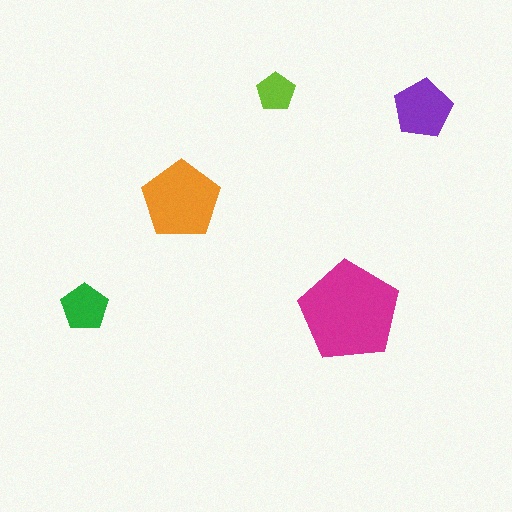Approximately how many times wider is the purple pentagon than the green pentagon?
About 1.5 times wider.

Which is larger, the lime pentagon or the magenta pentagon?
The magenta one.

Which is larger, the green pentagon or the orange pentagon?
The orange one.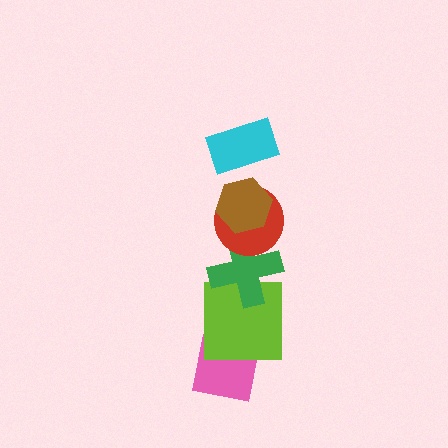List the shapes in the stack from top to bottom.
From top to bottom: the cyan rectangle, the brown hexagon, the red circle, the green cross, the lime square, the pink square.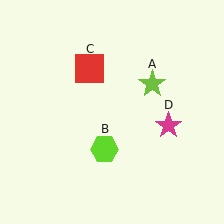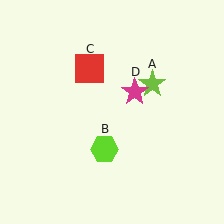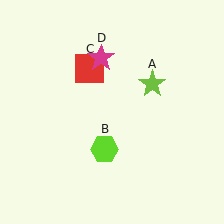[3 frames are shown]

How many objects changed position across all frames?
1 object changed position: magenta star (object D).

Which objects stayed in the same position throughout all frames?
Lime star (object A) and lime hexagon (object B) and red square (object C) remained stationary.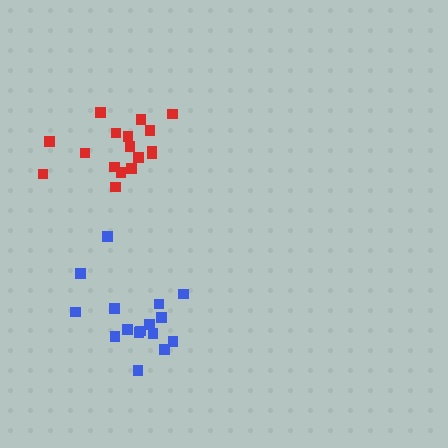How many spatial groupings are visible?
There are 2 spatial groupings.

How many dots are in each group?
Group 1: 17 dots, Group 2: 16 dots (33 total).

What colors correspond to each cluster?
The clusters are colored: red, blue.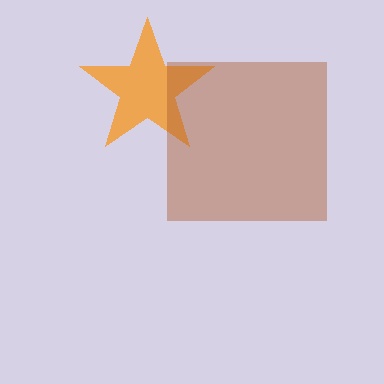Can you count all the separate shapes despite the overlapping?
Yes, there are 2 separate shapes.